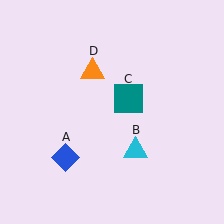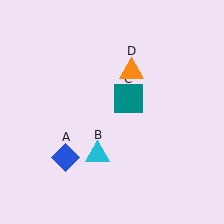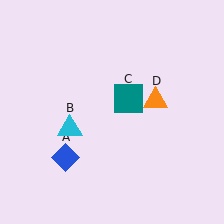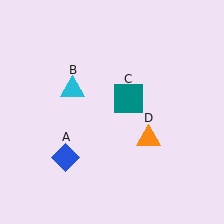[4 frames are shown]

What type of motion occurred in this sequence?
The cyan triangle (object B), orange triangle (object D) rotated clockwise around the center of the scene.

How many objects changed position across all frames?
2 objects changed position: cyan triangle (object B), orange triangle (object D).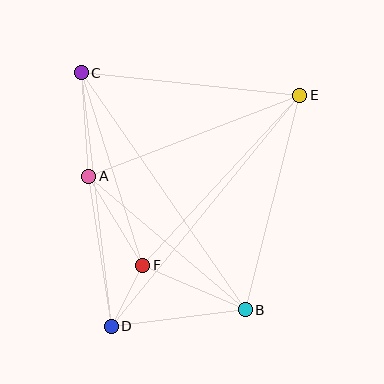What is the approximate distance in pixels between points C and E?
The distance between C and E is approximately 220 pixels.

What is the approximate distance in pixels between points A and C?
The distance between A and C is approximately 104 pixels.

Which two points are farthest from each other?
Points D and E are farthest from each other.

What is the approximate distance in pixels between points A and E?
The distance between A and E is approximately 226 pixels.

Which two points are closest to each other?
Points D and F are closest to each other.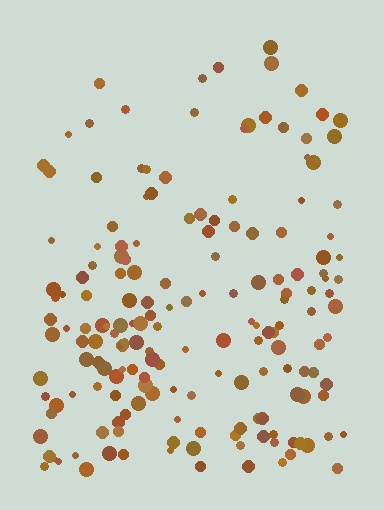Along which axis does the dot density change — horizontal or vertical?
Vertical.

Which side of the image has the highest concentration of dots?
The bottom.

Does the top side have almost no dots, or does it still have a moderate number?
Still a moderate number, just noticeably fewer than the bottom.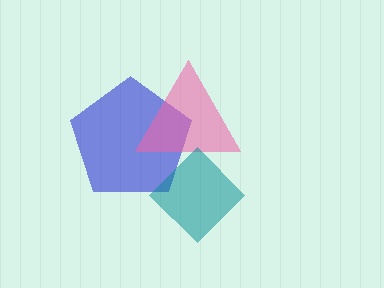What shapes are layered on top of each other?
The layered shapes are: a blue pentagon, a pink triangle, a teal diamond.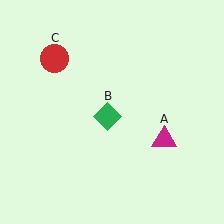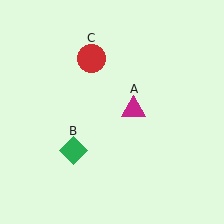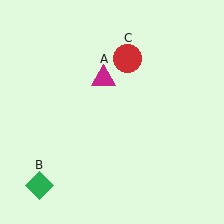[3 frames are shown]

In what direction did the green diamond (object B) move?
The green diamond (object B) moved down and to the left.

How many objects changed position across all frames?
3 objects changed position: magenta triangle (object A), green diamond (object B), red circle (object C).